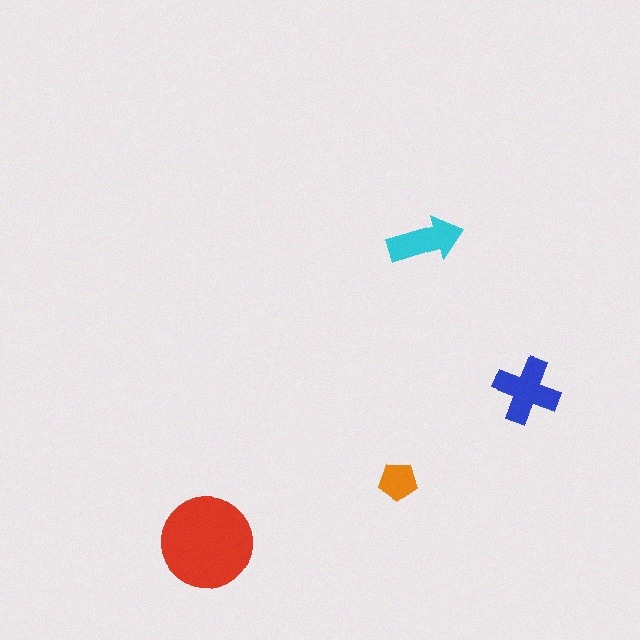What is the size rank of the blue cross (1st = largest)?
2nd.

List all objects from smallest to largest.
The orange pentagon, the cyan arrow, the blue cross, the red circle.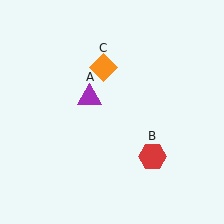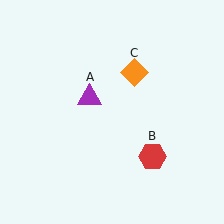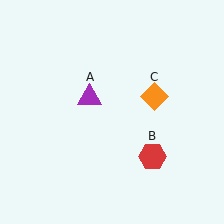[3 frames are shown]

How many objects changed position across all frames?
1 object changed position: orange diamond (object C).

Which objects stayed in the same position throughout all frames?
Purple triangle (object A) and red hexagon (object B) remained stationary.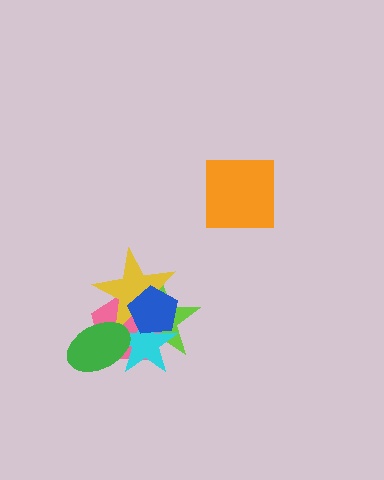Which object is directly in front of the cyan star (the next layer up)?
The green ellipse is directly in front of the cyan star.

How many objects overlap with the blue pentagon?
4 objects overlap with the blue pentagon.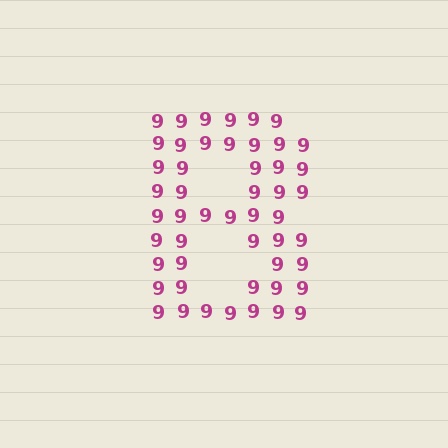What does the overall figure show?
The overall figure shows the letter B.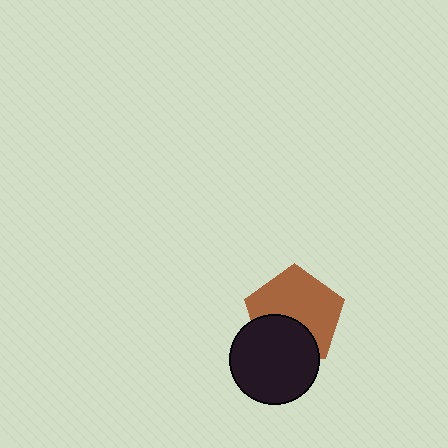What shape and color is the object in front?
The object in front is a black circle.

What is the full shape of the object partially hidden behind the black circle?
The partially hidden object is a brown pentagon.